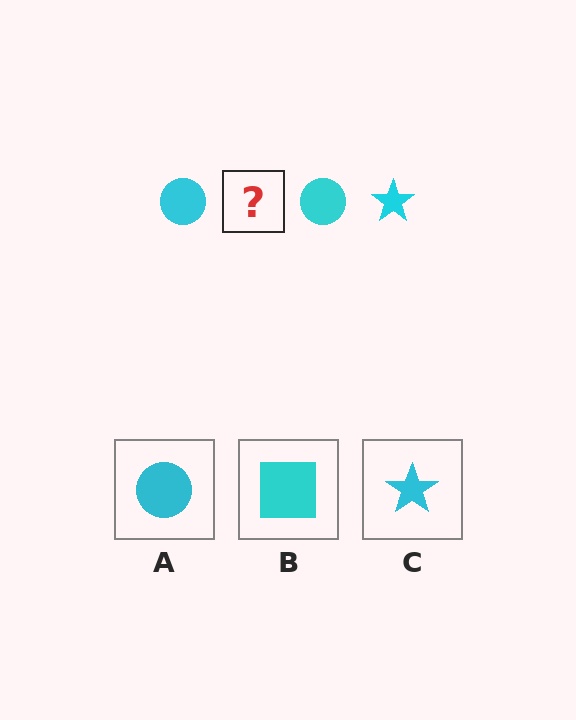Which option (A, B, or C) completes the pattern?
C.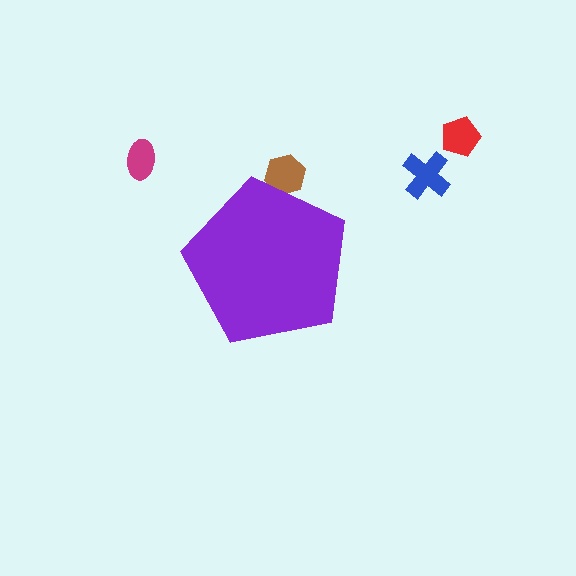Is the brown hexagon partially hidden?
Yes, the brown hexagon is partially hidden behind the purple pentagon.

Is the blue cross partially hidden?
No, the blue cross is fully visible.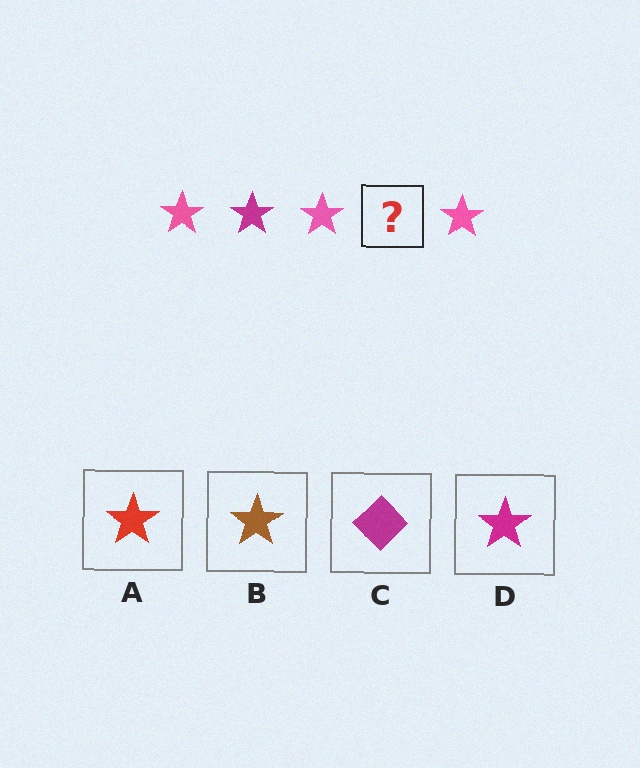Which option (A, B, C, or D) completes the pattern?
D.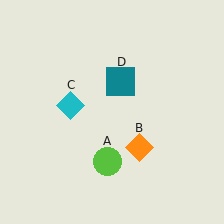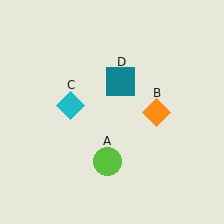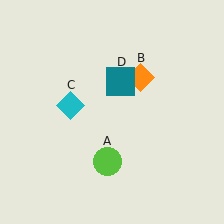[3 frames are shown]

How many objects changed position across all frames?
1 object changed position: orange diamond (object B).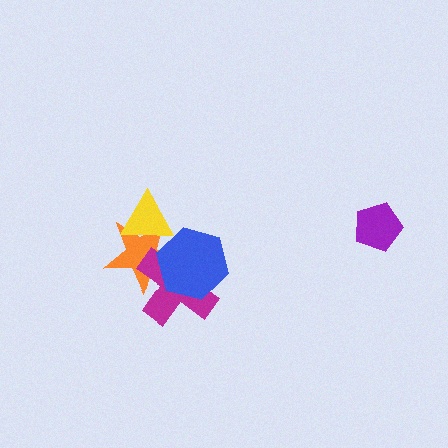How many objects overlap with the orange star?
3 objects overlap with the orange star.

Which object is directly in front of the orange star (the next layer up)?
The yellow triangle is directly in front of the orange star.